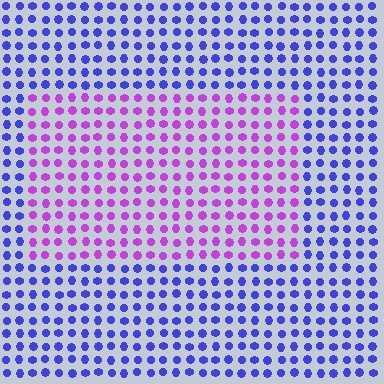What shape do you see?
I see a rectangle.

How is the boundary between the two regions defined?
The boundary is defined purely by a slight shift in hue (about 52 degrees). Spacing, size, and orientation are identical on both sides.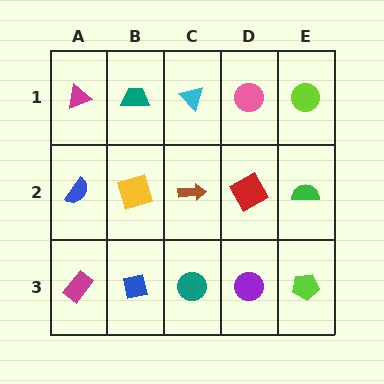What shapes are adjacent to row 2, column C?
A cyan triangle (row 1, column C), a teal circle (row 3, column C), a yellow square (row 2, column B), a red square (row 2, column D).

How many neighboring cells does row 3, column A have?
2.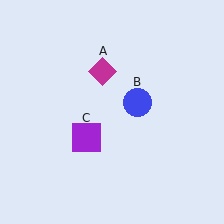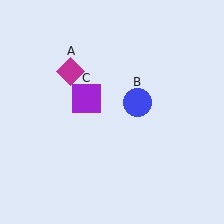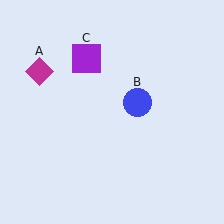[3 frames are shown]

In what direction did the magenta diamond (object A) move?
The magenta diamond (object A) moved left.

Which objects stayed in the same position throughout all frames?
Blue circle (object B) remained stationary.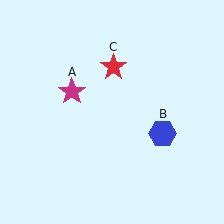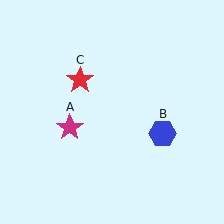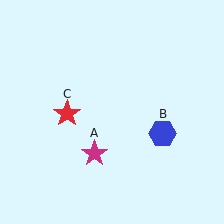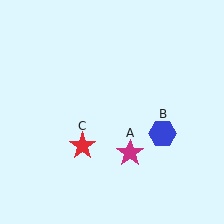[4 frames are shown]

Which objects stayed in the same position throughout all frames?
Blue hexagon (object B) remained stationary.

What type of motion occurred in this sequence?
The magenta star (object A), red star (object C) rotated counterclockwise around the center of the scene.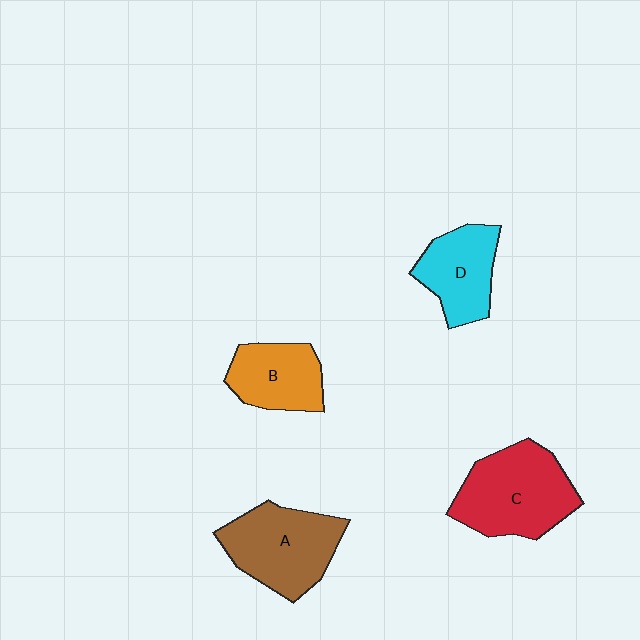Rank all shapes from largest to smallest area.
From largest to smallest: C (red), A (brown), D (cyan), B (orange).